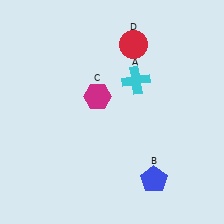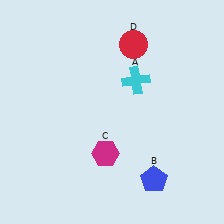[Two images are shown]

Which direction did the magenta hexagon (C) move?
The magenta hexagon (C) moved down.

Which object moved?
The magenta hexagon (C) moved down.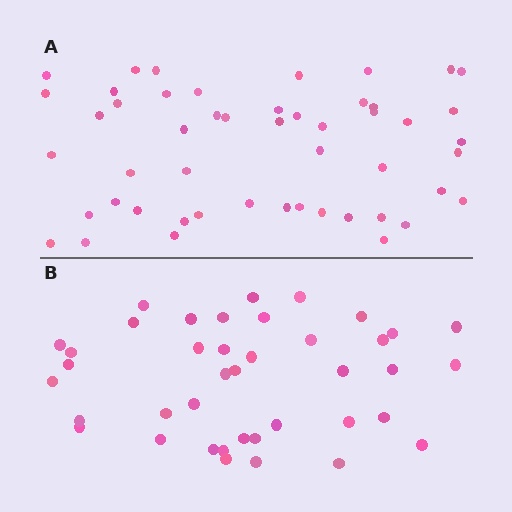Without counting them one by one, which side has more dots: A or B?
Region A (the top region) has more dots.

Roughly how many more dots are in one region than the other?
Region A has roughly 10 or so more dots than region B.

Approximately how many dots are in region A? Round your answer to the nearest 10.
About 50 dots.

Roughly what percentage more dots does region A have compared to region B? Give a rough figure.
About 25% more.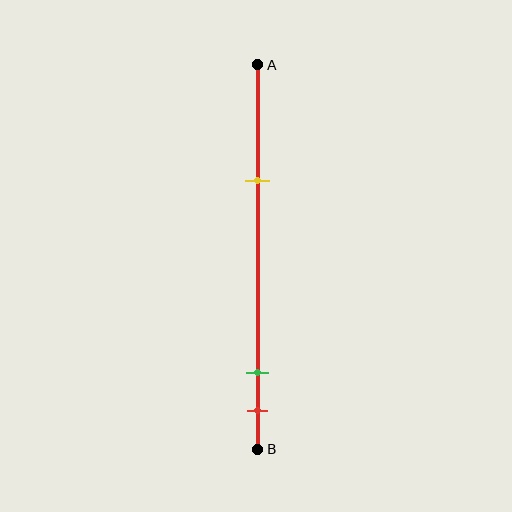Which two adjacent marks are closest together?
The green and red marks are the closest adjacent pair.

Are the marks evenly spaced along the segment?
No, the marks are not evenly spaced.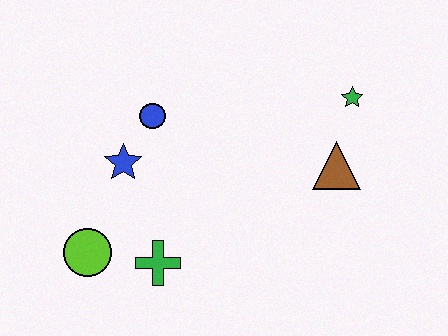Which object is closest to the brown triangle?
The green star is closest to the brown triangle.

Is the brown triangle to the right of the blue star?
Yes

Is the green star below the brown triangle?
No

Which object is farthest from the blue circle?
The green star is farthest from the blue circle.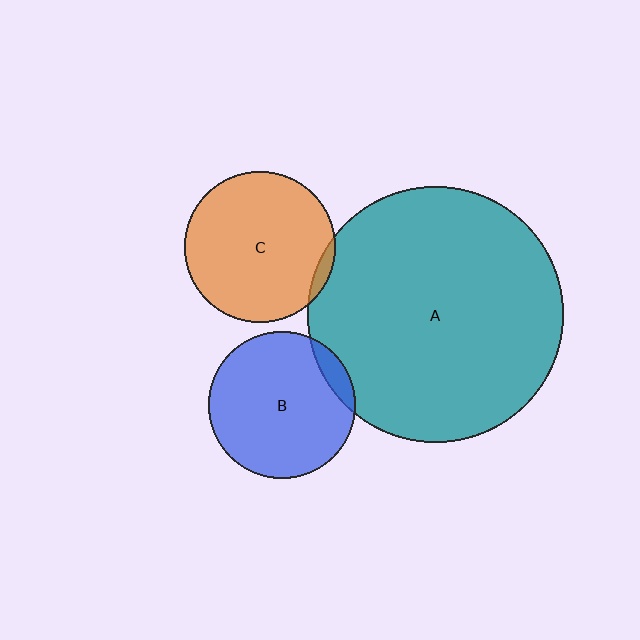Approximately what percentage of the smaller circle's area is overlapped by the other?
Approximately 5%.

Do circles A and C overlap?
Yes.